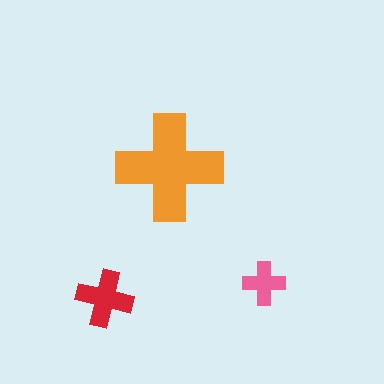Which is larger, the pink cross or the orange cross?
The orange one.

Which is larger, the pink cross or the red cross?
The red one.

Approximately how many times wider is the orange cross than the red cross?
About 2 times wider.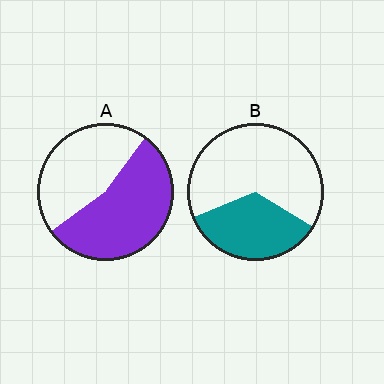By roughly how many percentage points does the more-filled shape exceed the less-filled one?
By roughly 20 percentage points (A over B).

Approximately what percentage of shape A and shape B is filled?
A is approximately 55% and B is approximately 35%.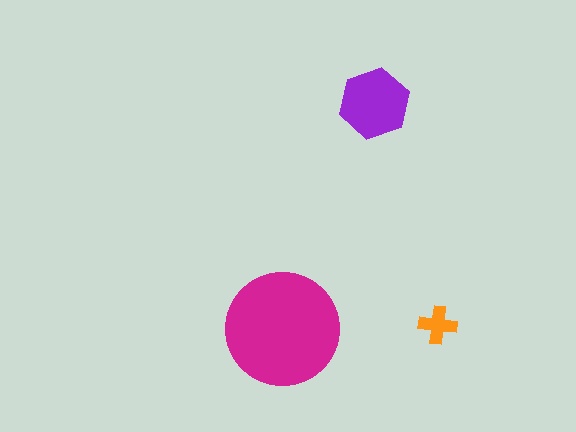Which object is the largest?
The magenta circle.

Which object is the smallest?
The orange cross.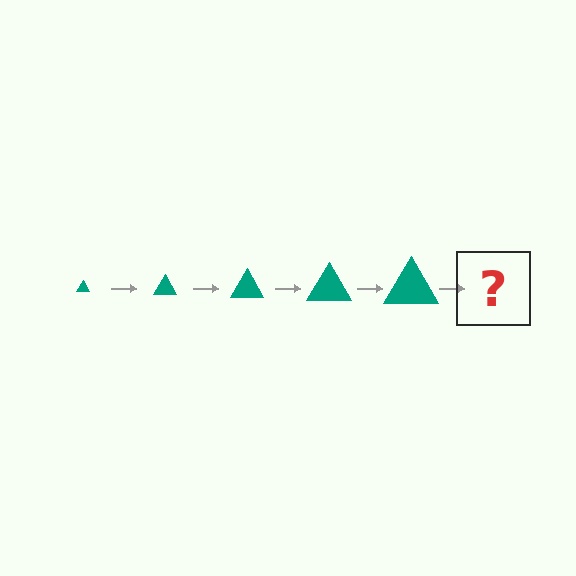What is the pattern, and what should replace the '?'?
The pattern is that the triangle gets progressively larger each step. The '?' should be a teal triangle, larger than the previous one.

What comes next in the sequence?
The next element should be a teal triangle, larger than the previous one.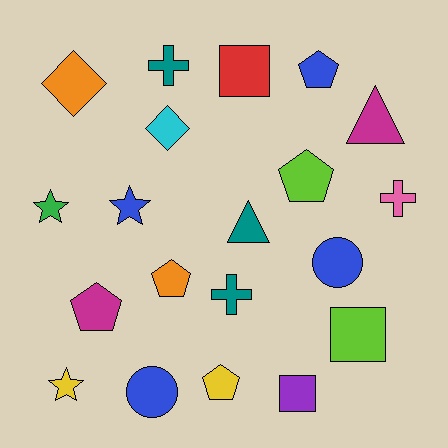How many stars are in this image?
There are 3 stars.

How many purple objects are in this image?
There is 1 purple object.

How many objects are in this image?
There are 20 objects.